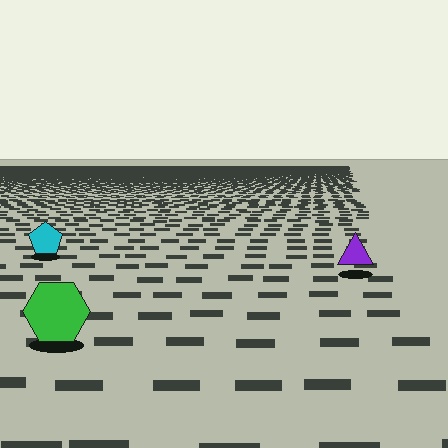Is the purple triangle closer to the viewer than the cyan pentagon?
Yes. The purple triangle is closer — you can tell from the texture gradient: the ground texture is coarser near it.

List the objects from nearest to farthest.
From nearest to farthest: the green hexagon, the purple triangle, the cyan pentagon.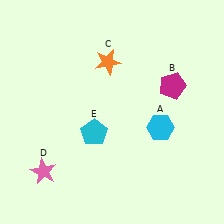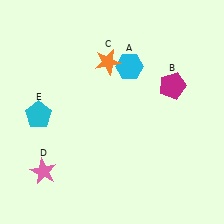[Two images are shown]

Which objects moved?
The objects that moved are: the cyan hexagon (A), the cyan pentagon (E).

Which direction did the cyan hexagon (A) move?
The cyan hexagon (A) moved up.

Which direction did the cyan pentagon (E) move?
The cyan pentagon (E) moved left.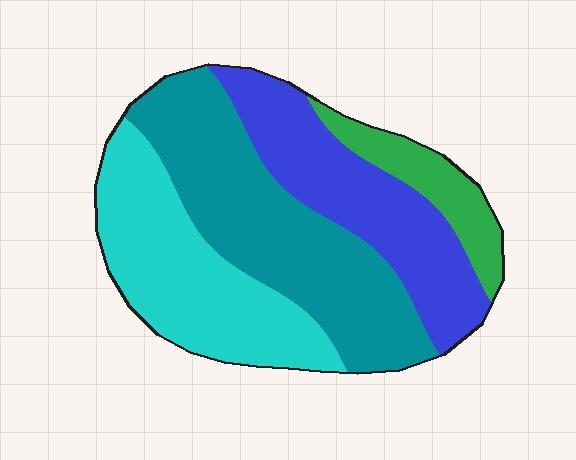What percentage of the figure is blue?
Blue covers around 25% of the figure.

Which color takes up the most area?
Teal, at roughly 35%.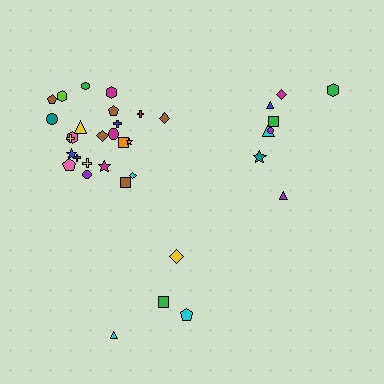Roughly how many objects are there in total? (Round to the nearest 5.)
Roughly 35 objects in total.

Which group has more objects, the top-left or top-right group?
The top-left group.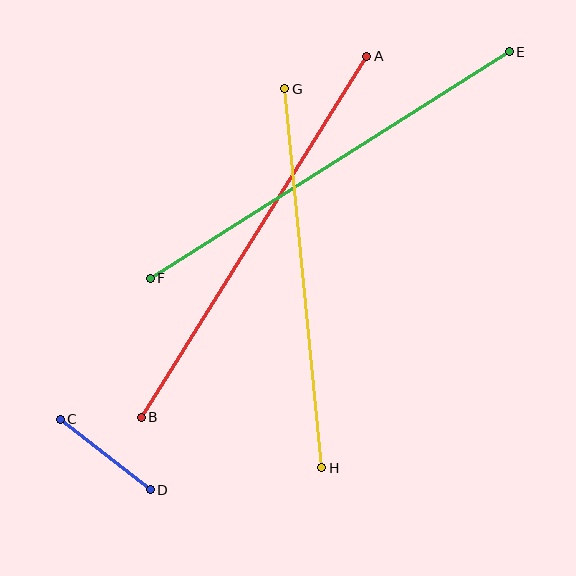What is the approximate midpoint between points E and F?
The midpoint is at approximately (330, 165) pixels.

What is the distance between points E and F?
The distance is approximately 425 pixels.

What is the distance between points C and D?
The distance is approximately 114 pixels.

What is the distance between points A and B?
The distance is approximately 426 pixels.